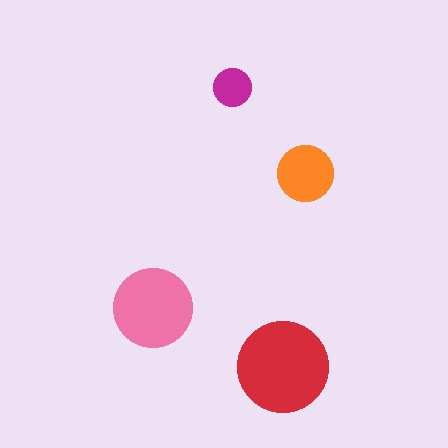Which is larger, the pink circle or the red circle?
The red one.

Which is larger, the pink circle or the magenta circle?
The pink one.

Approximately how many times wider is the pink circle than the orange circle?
About 1.5 times wider.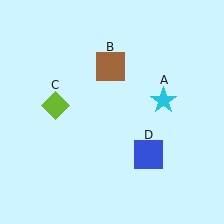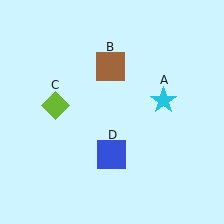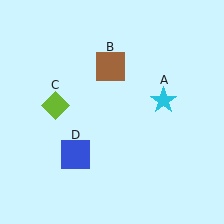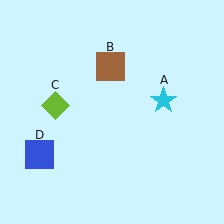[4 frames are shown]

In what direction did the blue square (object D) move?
The blue square (object D) moved left.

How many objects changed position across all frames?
1 object changed position: blue square (object D).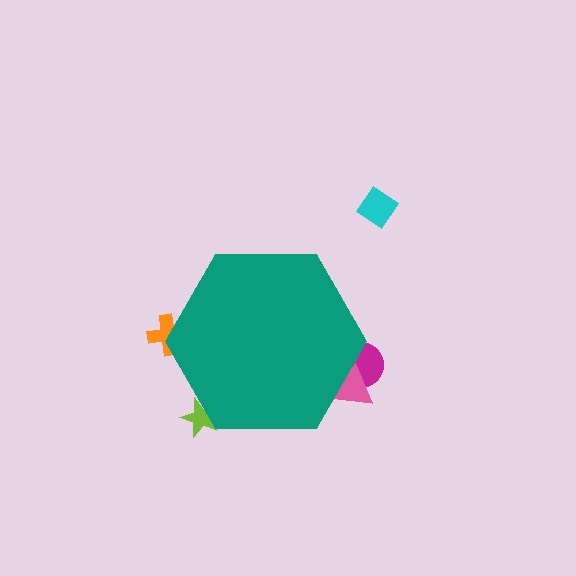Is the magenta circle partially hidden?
Yes, the magenta circle is partially hidden behind the teal hexagon.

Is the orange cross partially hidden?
Yes, the orange cross is partially hidden behind the teal hexagon.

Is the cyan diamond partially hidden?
No, the cyan diamond is fully visible.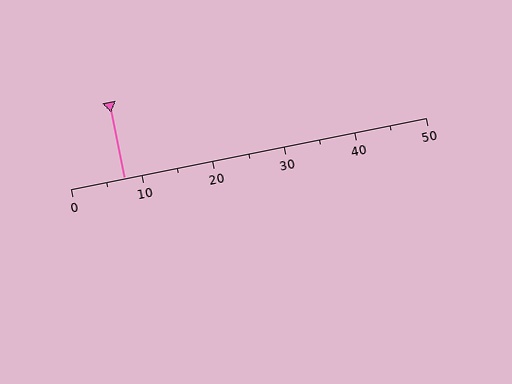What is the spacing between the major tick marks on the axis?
The major ticks are spaced 10 apart.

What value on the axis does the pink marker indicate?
The marker indicates approximately 7.5.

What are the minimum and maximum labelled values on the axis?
The axis runs from 0 to 50.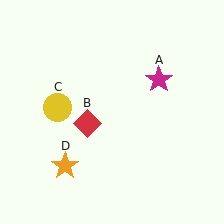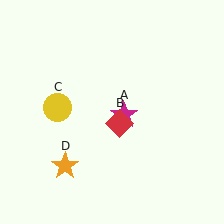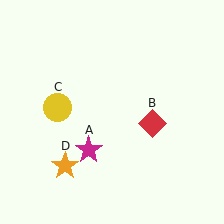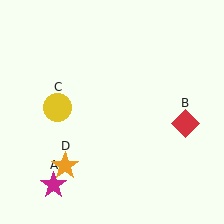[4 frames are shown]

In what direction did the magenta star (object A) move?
The magenta star (object A) moved down and to the left.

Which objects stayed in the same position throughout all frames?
Yellow circle (object C) and orange star (object D) remained stationary.